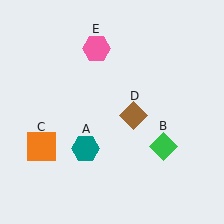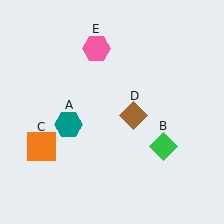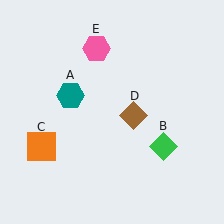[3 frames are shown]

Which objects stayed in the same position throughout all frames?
Green diamond (object B) and orange square (object C) and brown diamond (object D) and pink hexagon (object E) remained stationary.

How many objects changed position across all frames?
1 object changed position: teal hexagon (object A).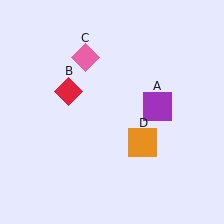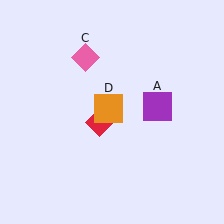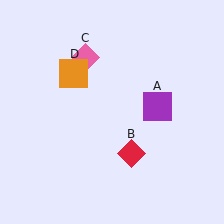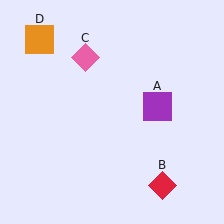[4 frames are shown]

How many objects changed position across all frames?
2 objects changed position: red diamond (object B), orange square (object D).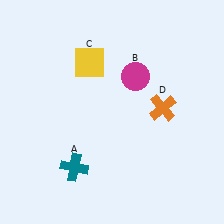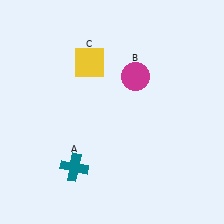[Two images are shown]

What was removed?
The orange cross (D) was removed in Image 2.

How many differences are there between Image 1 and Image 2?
There is 1 difference between the two images.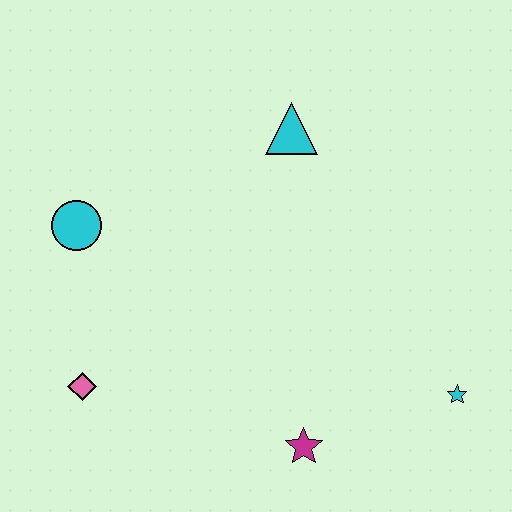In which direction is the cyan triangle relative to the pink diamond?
The cyan triangle is above the pink diamond.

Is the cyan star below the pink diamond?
Yes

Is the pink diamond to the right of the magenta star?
No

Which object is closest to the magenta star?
The cyan star is closest to the magenta star.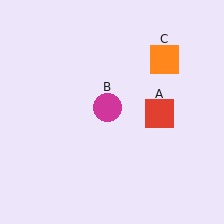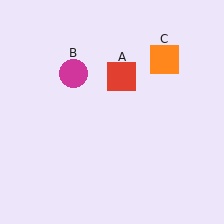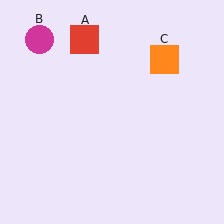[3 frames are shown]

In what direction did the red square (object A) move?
The red square (object A) moved up and to the left.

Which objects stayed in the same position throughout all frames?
Orange square (object C) remained stationary.